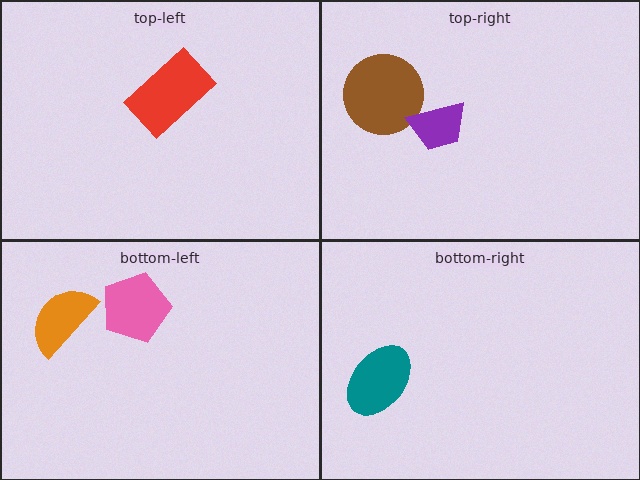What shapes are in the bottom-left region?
The pink pentagon, the orange semicircle.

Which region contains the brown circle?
The top-right region.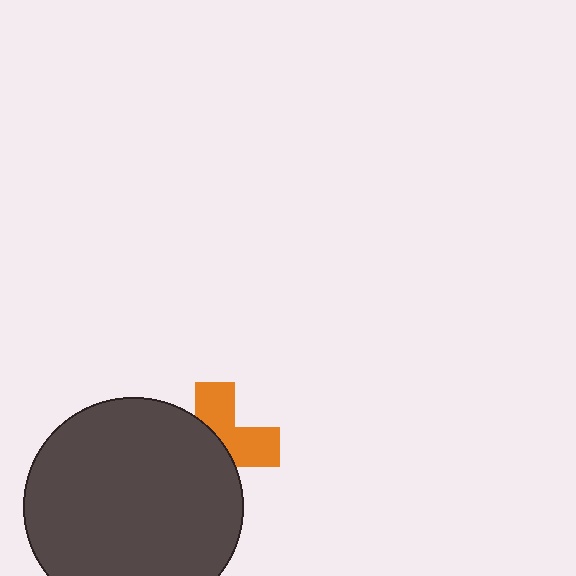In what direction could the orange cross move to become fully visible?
The orange cross could move right. That would shift it out from behind the dark gray circle entirely.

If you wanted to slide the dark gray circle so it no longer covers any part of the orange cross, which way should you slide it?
Slide it left — that is the most direct way to separate the two shapes.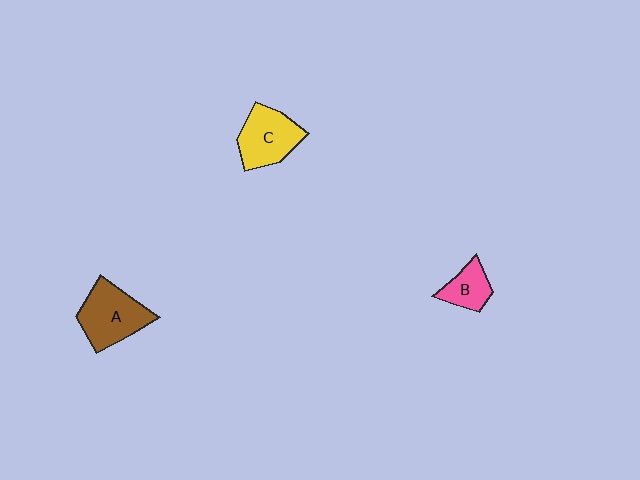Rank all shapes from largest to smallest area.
From largest to smallest: A (brown), C (yellow), B (pink).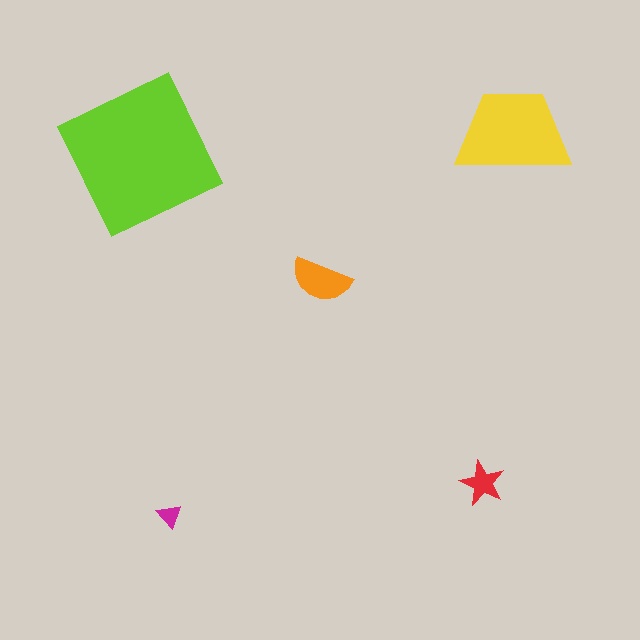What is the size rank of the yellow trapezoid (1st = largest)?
2nd.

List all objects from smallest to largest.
The magenta triangle, the red star, the orange semicircle, the yellow trapezoid, the lime square.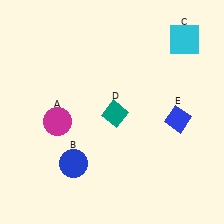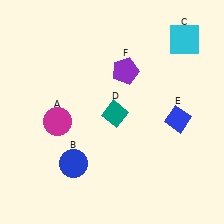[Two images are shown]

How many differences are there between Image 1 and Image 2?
There is 1 difference between the two images.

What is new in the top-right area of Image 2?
A purple pentagon (F) was added in the top-right area of Image 2.